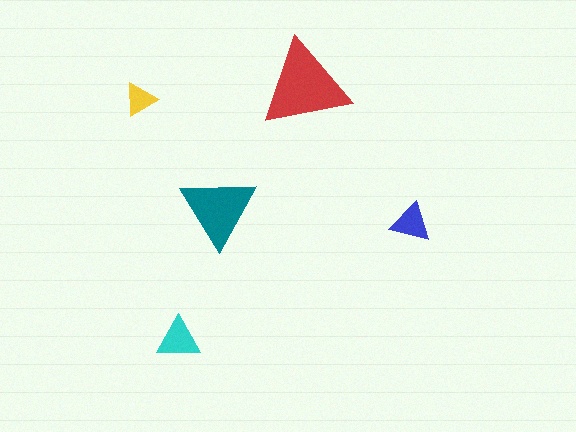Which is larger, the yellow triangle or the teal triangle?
The teal one.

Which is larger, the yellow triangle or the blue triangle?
The blue one.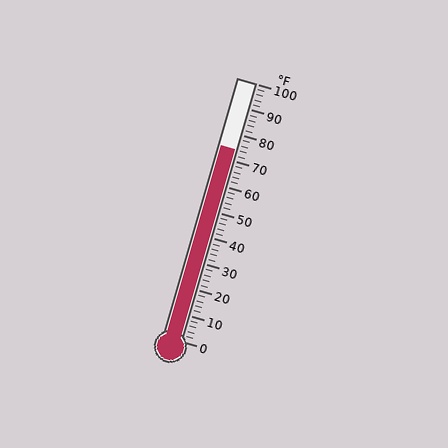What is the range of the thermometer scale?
The thermometer scale ranges from 0°F to 100°F.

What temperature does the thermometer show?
The thermometer shows approximately 74°F.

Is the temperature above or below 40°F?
The temperature is above 40°F.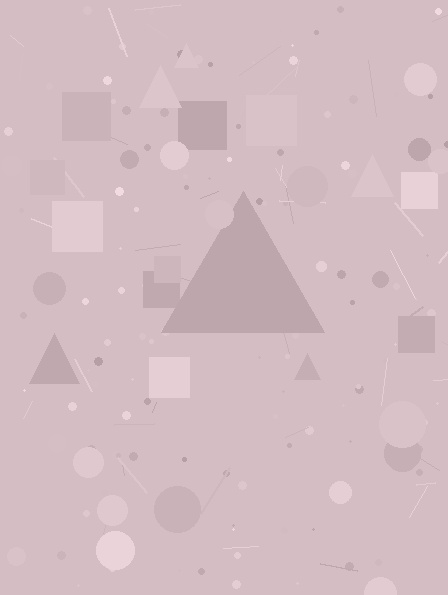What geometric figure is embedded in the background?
A triangle is embedded in the background.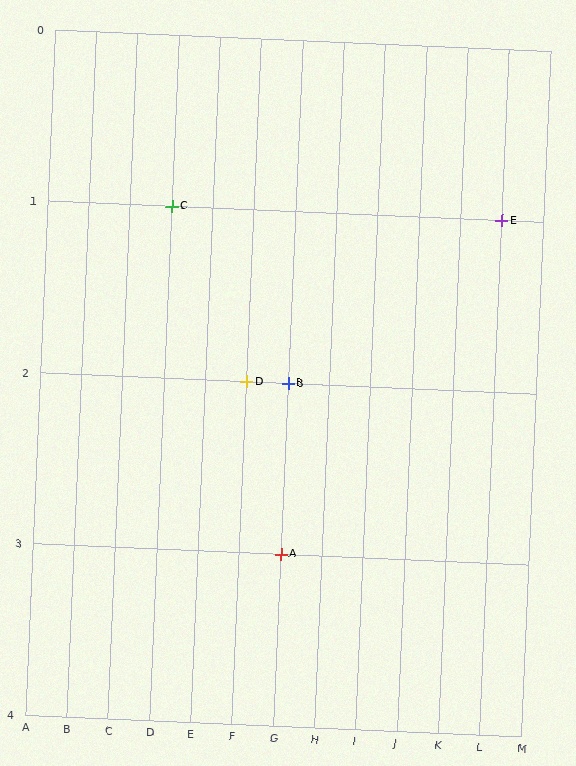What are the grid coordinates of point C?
Point C is at grid coordinates (D, 1).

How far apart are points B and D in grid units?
Points B and D are 1 column apart.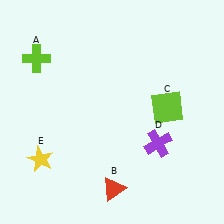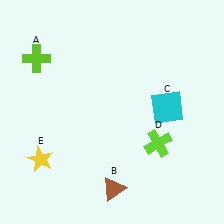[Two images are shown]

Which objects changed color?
B changed from red to brown. C changed from lime to cyan. D changed from purple to lime.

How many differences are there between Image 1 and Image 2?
There are 3 differences between the two images.